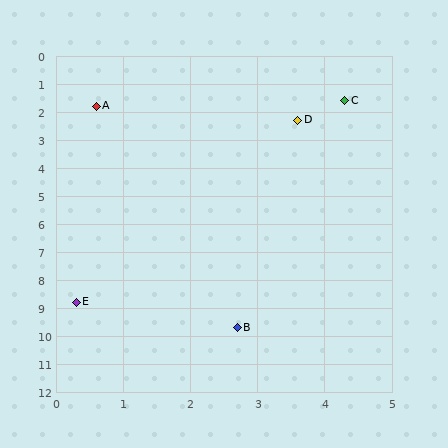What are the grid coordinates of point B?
Point B is at approximately (2.7, 9.7).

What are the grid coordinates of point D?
Point D is at approximately (3.6, 2.3).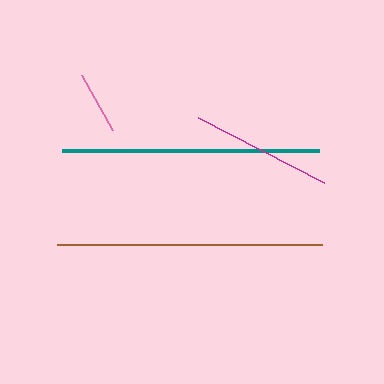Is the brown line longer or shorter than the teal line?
The brown line is longer than the teal line.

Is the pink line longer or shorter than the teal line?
The teal line is longer than the pink line.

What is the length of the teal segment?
The teal segment is approximately 257 pixels long.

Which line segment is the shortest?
The pink line is the shortest at approximately 63 pixels.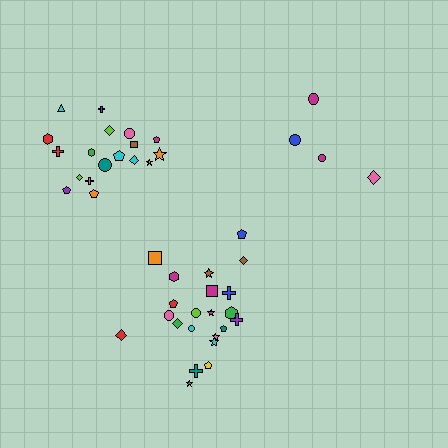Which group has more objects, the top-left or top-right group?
The top-left group.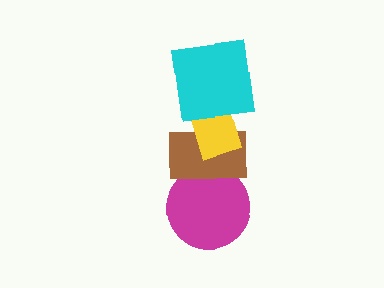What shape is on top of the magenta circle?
The brown rectangle is on top of the magenta circle.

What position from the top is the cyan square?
The cyan square is 1st from the top.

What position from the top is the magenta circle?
The magenta circle is 4th from the top.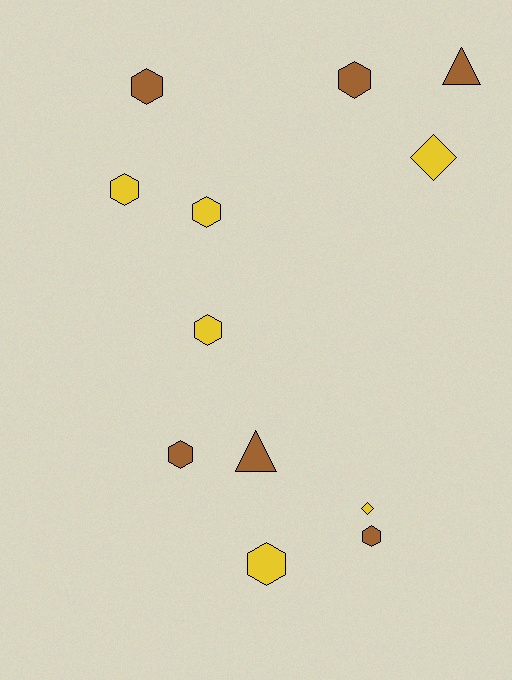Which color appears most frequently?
Brown, with 6 objects.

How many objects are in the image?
There are 12 objects.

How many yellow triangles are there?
There are no yellow triangles.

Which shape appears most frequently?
Hexagon, with 8 objects.